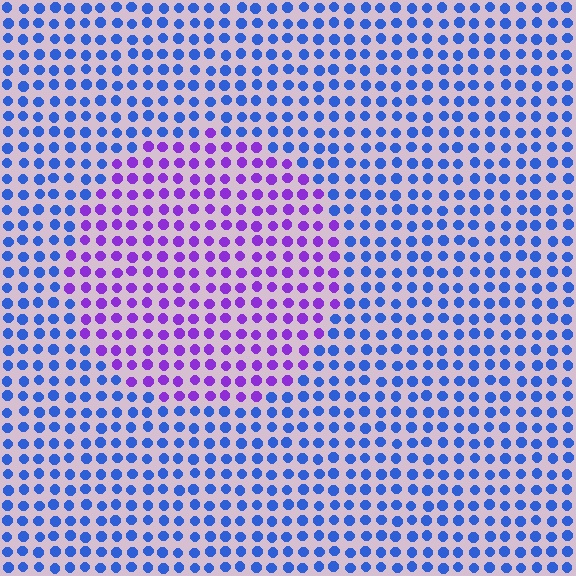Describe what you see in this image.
The image is filled with small blue elements in a uniform arrangement. A circle-shaped region is visible where the elements are tinted to a slightly different hue, forming a subtle color boundary.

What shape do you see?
I see a circle.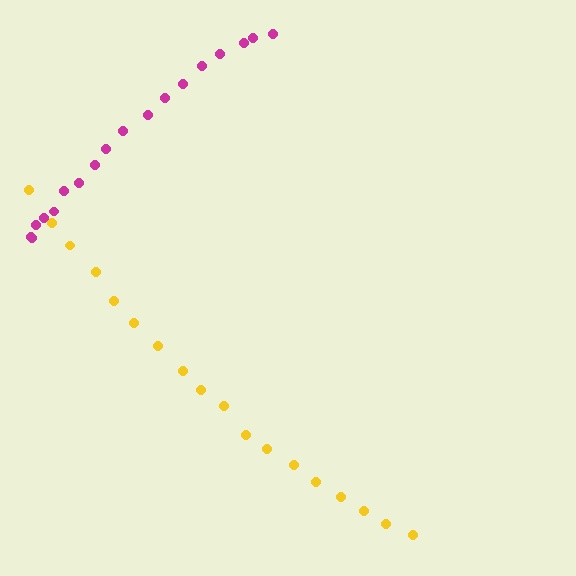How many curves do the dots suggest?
There are 2 distinct paths.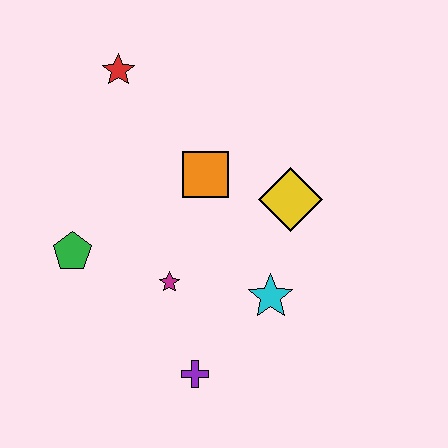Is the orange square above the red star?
No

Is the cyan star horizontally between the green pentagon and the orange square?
No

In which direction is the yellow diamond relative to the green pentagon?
The yellow diamond is to the right of the green pentagon.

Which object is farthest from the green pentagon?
The yellow diamond is farthest from the green pentagon.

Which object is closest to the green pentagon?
The magenta star is closest to the green pentagon.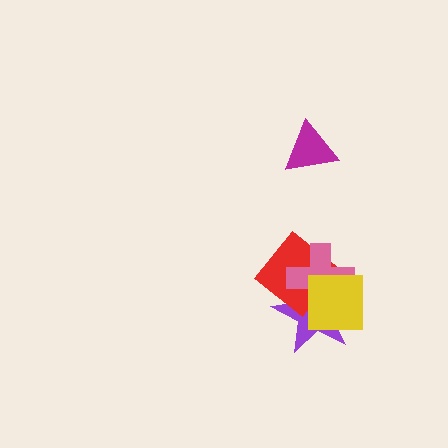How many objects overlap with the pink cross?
3 objects overlap with the pink cross.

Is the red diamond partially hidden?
Yes, it is partially covered by another shape.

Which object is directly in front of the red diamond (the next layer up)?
The pink cross is directly in front of the red diamond.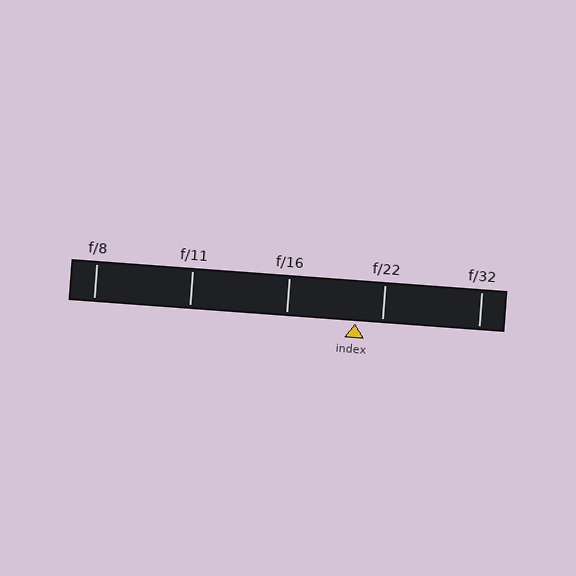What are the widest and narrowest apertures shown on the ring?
The widest aperture shown is f/8 and the narrowest is f/32.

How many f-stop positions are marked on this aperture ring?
There are 5 f-stop positions marked.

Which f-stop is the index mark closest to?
The index mark is closest to f/22.